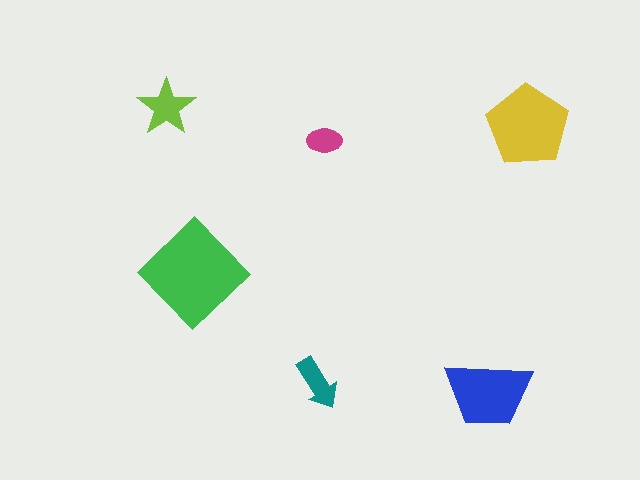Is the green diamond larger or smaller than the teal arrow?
Larger.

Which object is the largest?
The green diamond.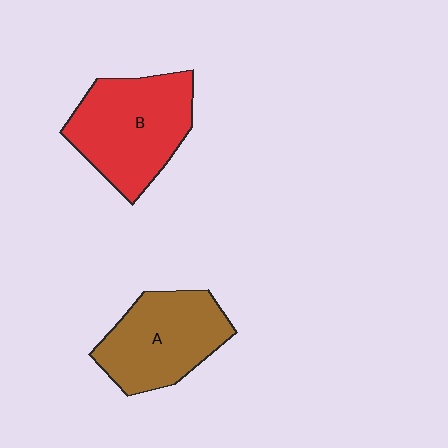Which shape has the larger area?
Shape B (red).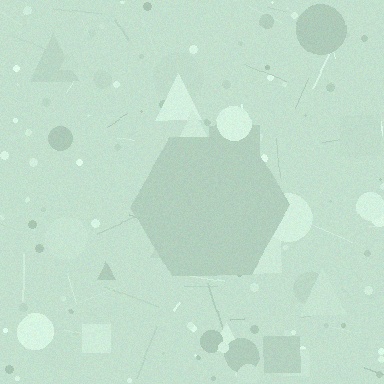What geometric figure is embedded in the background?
A hexagon is embedded in the background.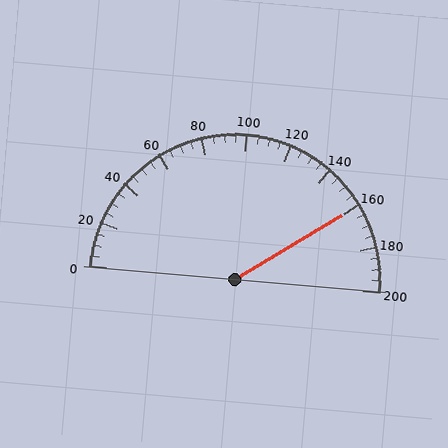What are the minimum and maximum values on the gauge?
The gauge ranges from 0 to 200.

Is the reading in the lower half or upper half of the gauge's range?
The reading is in the upper half of the range (0 to 200).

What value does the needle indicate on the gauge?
The needle indicates approximately 160.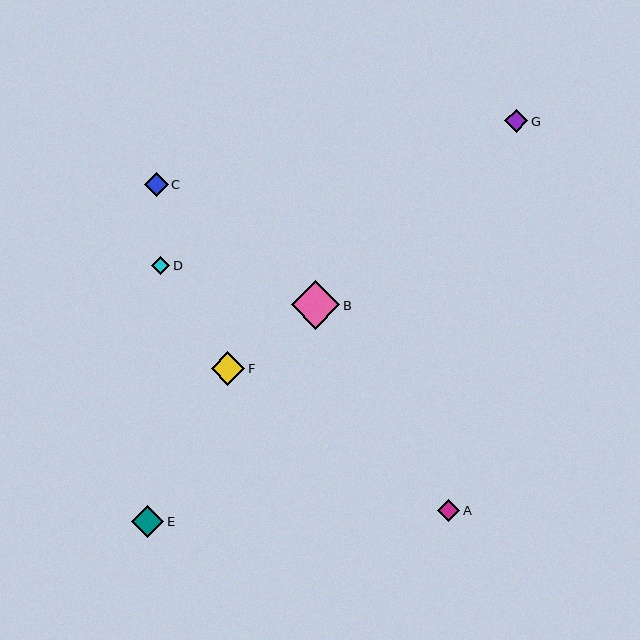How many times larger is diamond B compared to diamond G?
Diamond B is approximately 2.1 times the size of diamond G.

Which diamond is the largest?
Diamond B is the largest with a size of approximately 49 pixels.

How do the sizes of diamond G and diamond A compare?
Diamond G and diamond A are approximately the same size.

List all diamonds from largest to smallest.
From largest to smallest: B, F, E, C, G, A, D.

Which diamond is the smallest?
Diamond D is the smallest with a size of approximately 18 pixels.